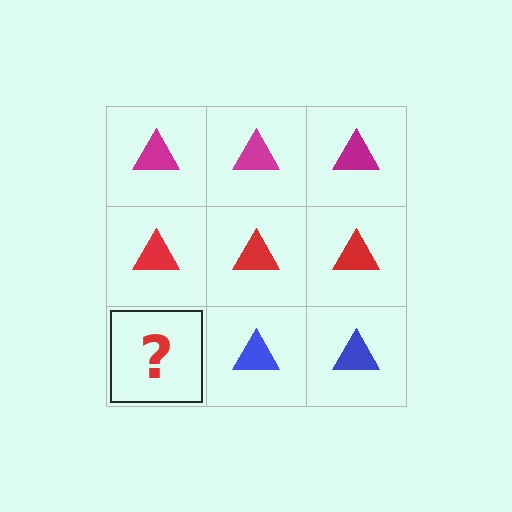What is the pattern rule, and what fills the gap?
The rule is that each row has a consistent color. The gap should be filled with a blue triangle.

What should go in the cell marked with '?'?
The missing cell should contain a blue triangle.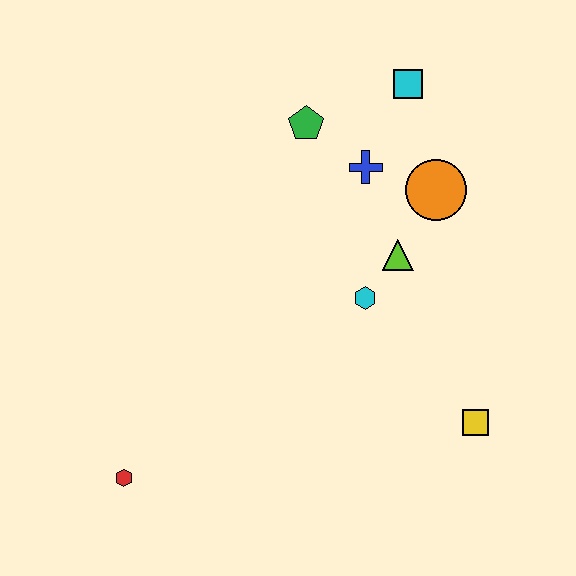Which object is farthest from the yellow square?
The red hexagon is farthest from the yellow square.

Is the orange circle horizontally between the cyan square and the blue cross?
No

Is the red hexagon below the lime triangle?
Yes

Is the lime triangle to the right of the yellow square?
No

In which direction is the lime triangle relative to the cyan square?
The lime triangle is below the cyan square.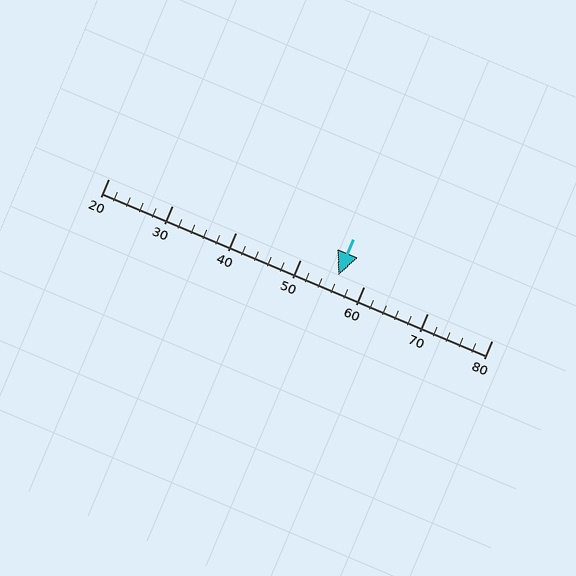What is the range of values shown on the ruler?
The ruler shows values from 20 to 80.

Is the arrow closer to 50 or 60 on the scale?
The arrow is closer to 60.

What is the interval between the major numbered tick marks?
The major tick marks are spaced 10 units apart.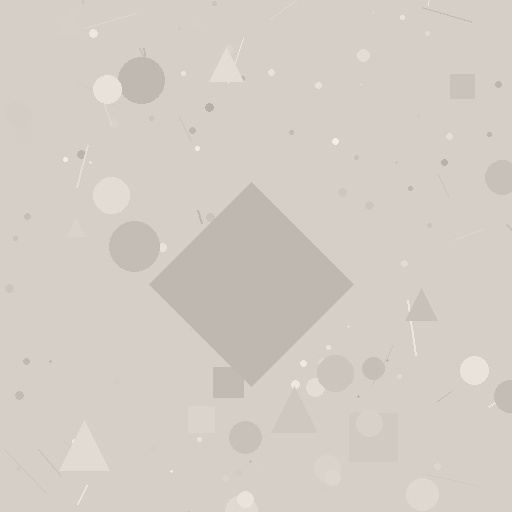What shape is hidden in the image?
A diamond is hidden in the image.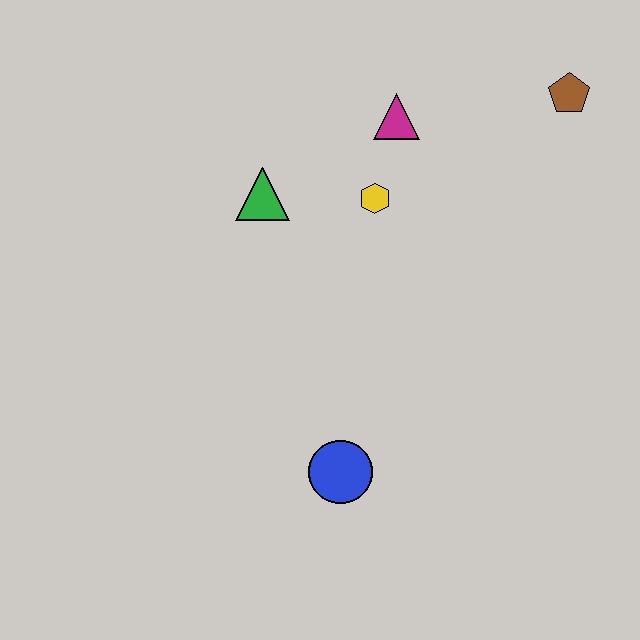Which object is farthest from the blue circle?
The brown pentagon is farthest from the blue circle.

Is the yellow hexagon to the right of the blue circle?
Yes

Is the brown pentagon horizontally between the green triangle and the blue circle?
No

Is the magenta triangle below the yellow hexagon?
No